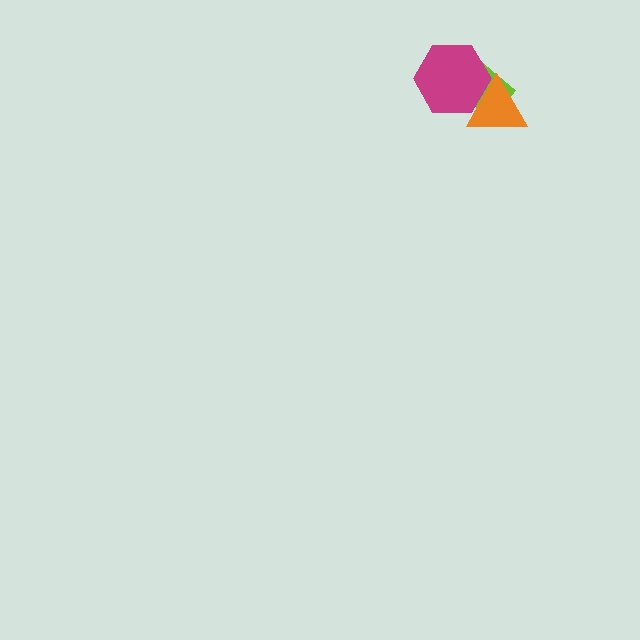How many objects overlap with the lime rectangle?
2 objects overlap with the lime rectangle.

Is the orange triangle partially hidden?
No, no other shape covers it.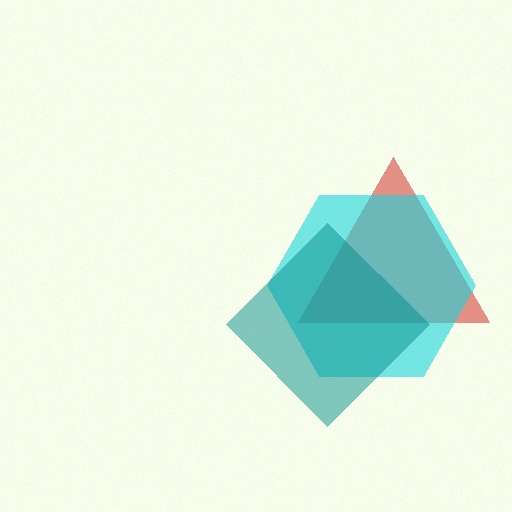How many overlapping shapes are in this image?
There are 3 overlapping shapes in the image.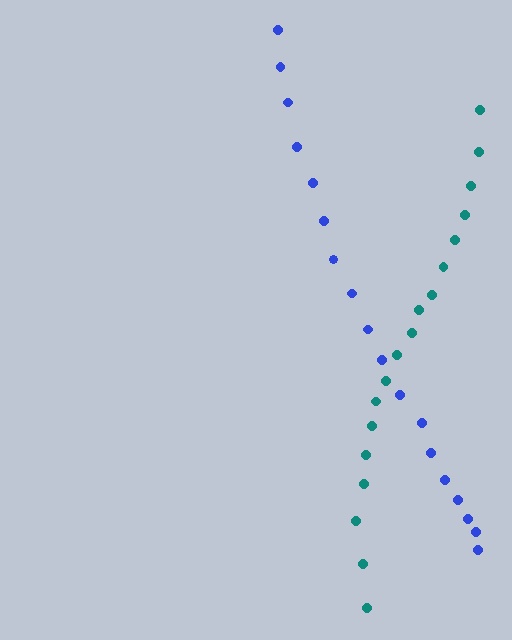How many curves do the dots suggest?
There are 2 distinct paths.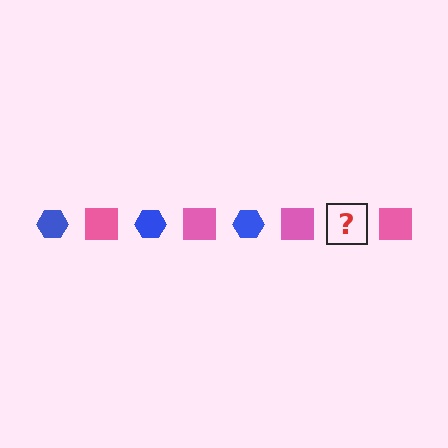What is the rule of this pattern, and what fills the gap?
The rule is that the pattern alternates between blue hexagon and pink square. The gap should be filled with a blue hexagon.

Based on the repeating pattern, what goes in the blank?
The blank should be a blue hexagon.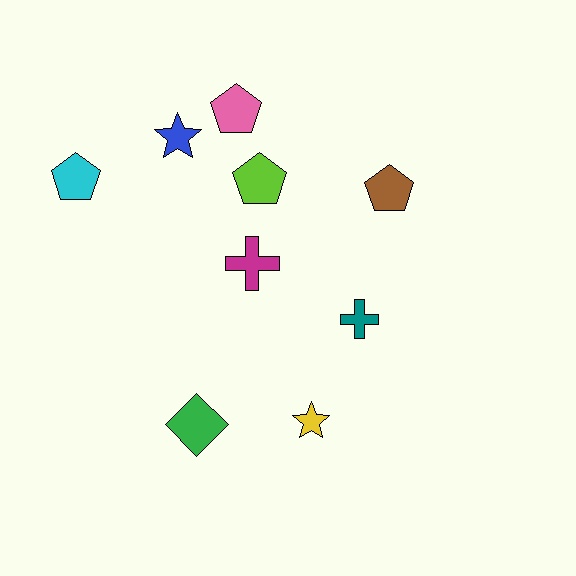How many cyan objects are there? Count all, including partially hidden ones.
There is 1 cyan object.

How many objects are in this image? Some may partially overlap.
There are 9 objects.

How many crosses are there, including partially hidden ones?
There are 2 crosses.